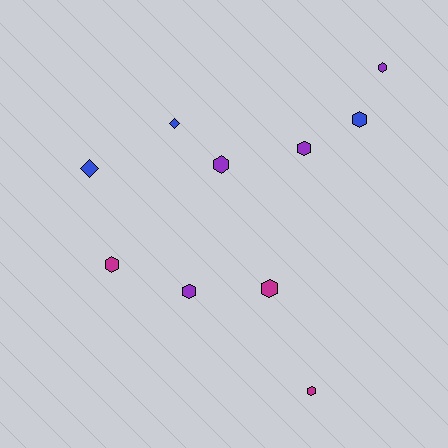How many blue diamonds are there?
There are 2 blue diamonds.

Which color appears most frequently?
Purple, with 4 objects.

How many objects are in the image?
There are 10 objects.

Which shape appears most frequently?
Hexagon, with 8 objects.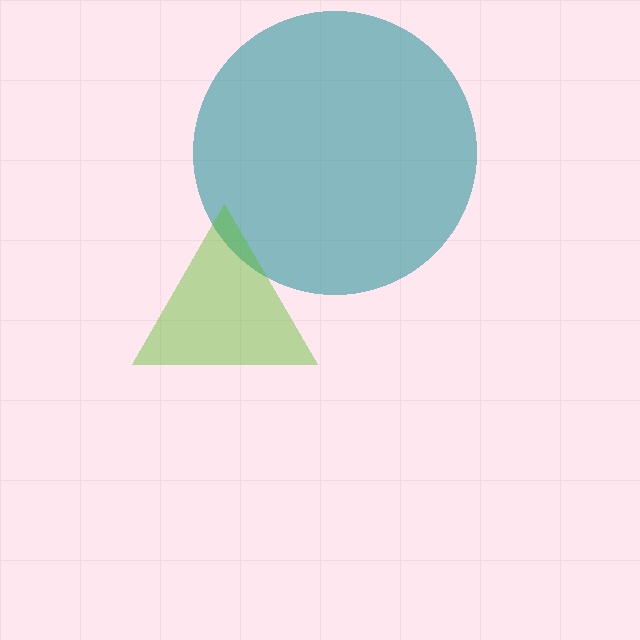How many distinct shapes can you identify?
There are 2 distinct shapes: a teal circle, a lime triangle.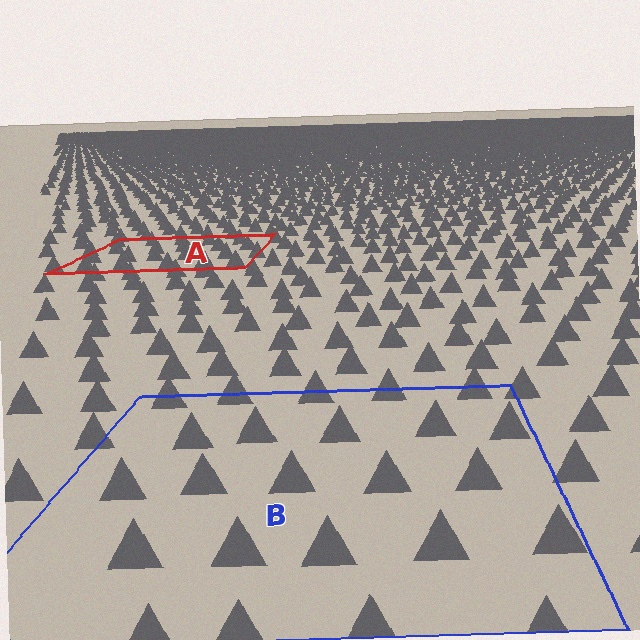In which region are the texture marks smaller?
The texture marks are smaller in region A, because it is farther away.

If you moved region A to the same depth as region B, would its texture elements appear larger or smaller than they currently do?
They would appear larger. At a closer depth, the same texture elements are projected at a bigger on-screen size.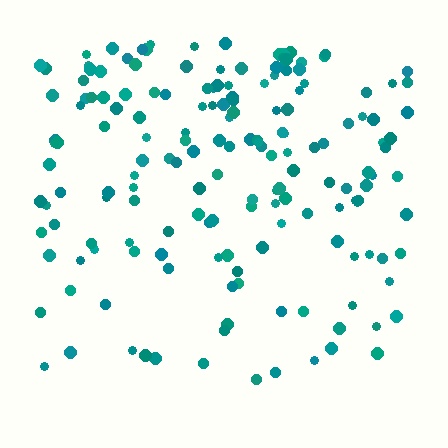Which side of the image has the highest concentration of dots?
The top.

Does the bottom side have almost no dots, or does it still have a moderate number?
Still a moderate number, just noticeably fewer than the top.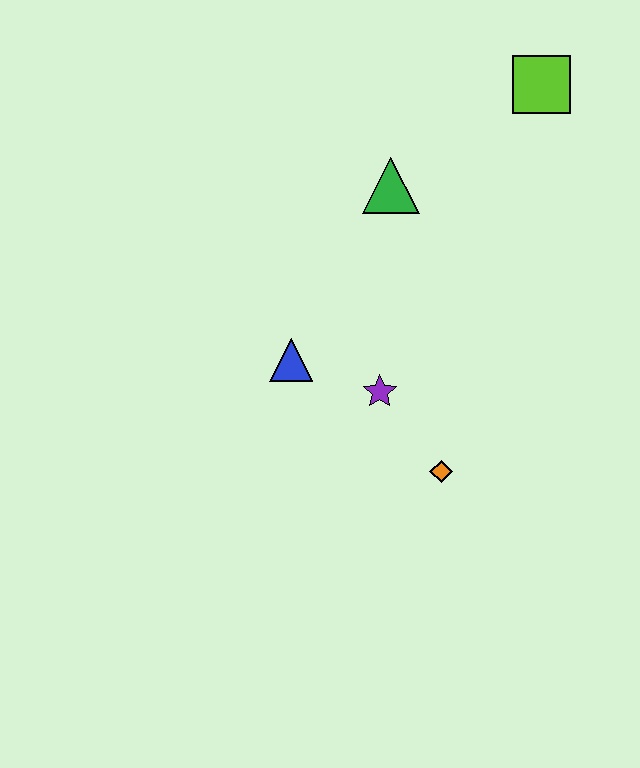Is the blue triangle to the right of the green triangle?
No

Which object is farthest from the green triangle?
The orange diamond is farthest from the green triangle.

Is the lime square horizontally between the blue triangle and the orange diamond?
No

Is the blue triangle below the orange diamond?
No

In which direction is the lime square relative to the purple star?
The lime square is above the purple star.